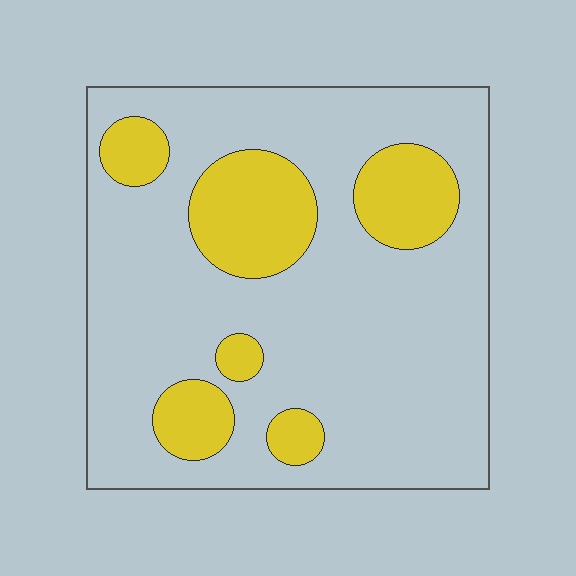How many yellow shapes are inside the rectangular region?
6.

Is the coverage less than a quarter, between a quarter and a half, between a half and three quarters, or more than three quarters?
Less than a quarter.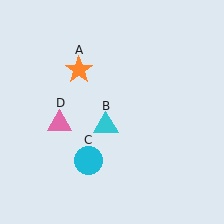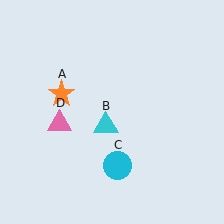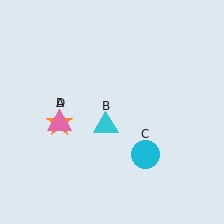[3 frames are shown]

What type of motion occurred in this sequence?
The orange star (object A), cyan circle (object C) rotated counterclockwise around the center of the scene.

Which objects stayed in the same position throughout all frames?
Cyan triangle (object B) and pink triangle (object D) remained stationary.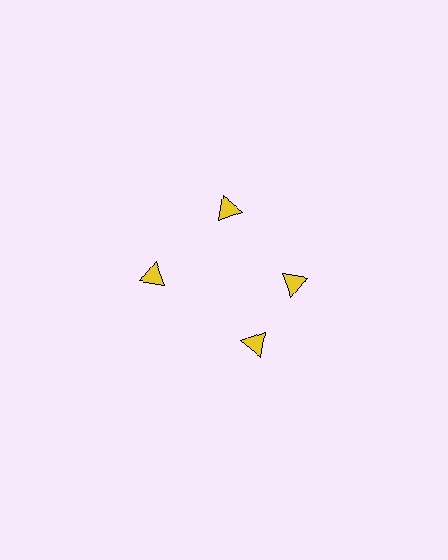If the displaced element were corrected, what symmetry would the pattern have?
It would have 4-fold rotational symmetry — the pattern would map onto itself every 90 degrees.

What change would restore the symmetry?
The symmetry would be restored by rotating it back into even spacing with its neighbors so that all 4 triangles sit at equal angles and equal distance from the center.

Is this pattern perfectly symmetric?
No. The 4 yellow triangles are arranged in a ring, but one element near the 6 o'clock position is rotated out of alignment along the ring, breaking the 4-fold rotational symmetry.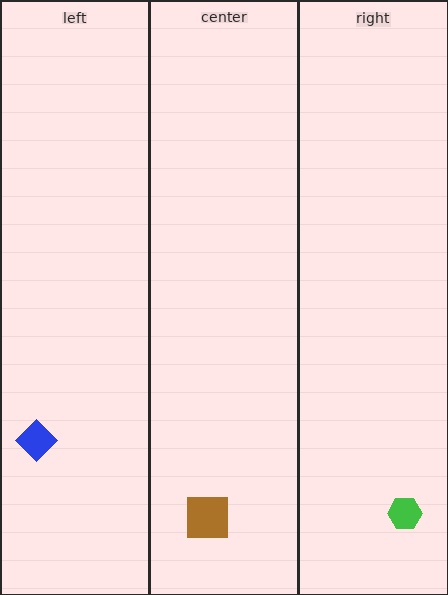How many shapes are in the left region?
1.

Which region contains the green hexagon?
The right region.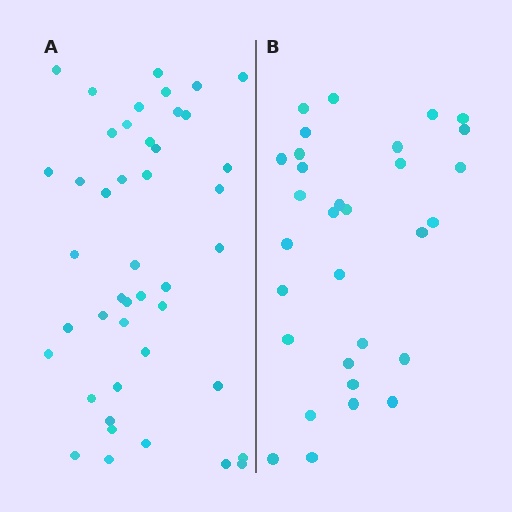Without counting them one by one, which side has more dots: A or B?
Region A (the left region) has more dots.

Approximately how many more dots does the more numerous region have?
Region A has approximately 15 more dots than region B.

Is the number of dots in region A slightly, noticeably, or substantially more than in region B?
Region A has noticeably more, but not dramatically so. The ratio is roughly 1.4 to 1.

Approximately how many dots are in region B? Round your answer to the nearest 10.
About 30 dots. (The exact count is 31, which rounds to 30.)